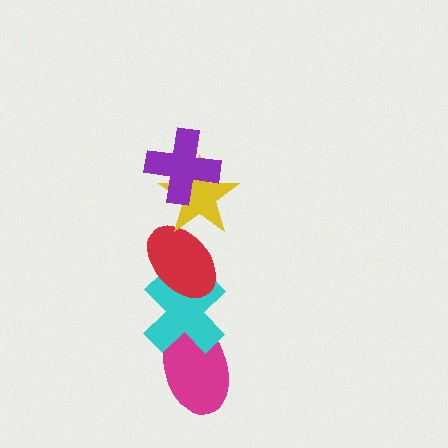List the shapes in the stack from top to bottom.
From top to bottom: the purple cross, the yellow star, the red ellipse, the cyan cross, the magenta ellipse.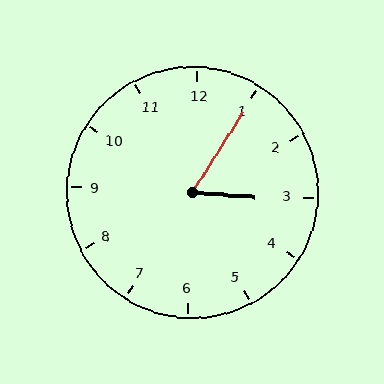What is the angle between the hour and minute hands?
Approximately 62 degrees.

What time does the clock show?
3:05.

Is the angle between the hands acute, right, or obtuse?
It is acute.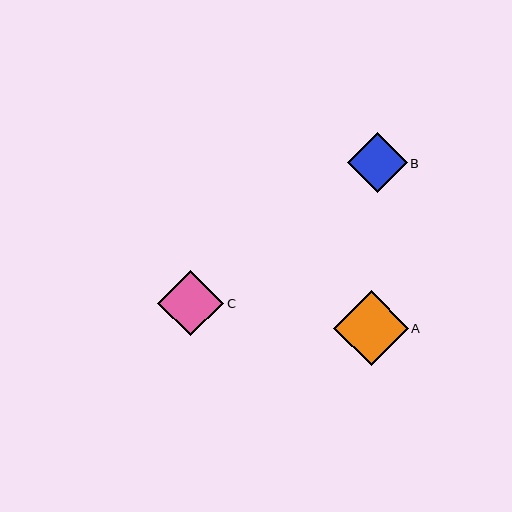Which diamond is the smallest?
Diamond B is the smallest with a size of approximately 60 pixels.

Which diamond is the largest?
Diamond A is the largest with a size of approximately 75 pixels.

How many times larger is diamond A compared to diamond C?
Diamond A is approximately 1.1 times the size of diamond C.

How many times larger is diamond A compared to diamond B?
Diamond A is approximately 1.2 times the size of diamond B.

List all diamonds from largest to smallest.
From largest to smallest: A, C, B.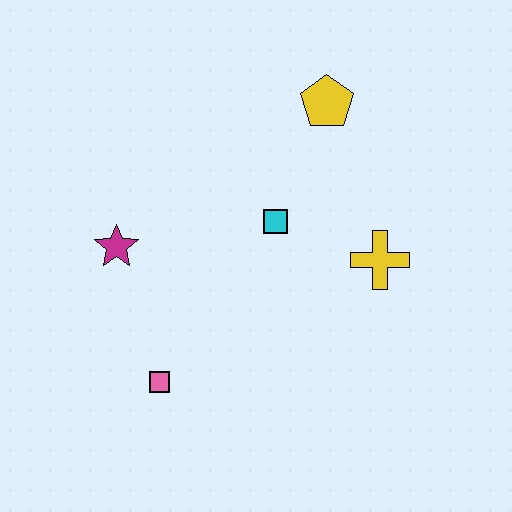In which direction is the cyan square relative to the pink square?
The cyan square is above the pink square.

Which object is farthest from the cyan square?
The pink square is farthest from the cyan square.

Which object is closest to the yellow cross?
The cyan square is closest to the yellow cross.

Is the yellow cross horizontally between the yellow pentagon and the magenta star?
No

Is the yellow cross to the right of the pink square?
Yes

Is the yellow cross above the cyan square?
No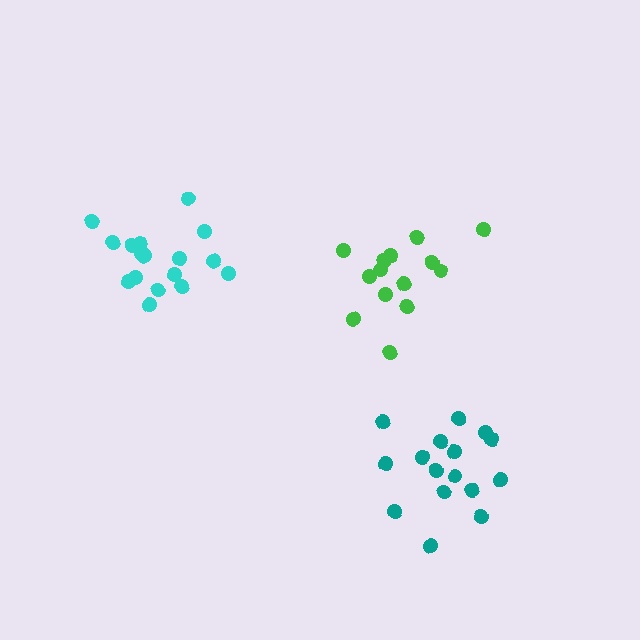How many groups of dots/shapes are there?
There are 3 groups.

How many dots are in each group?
Group 1: 14 dots, Group 2: 17 dots, Group 3: 16 dots (47 total).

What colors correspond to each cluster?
The clusters are colored: green, cyan, teal.